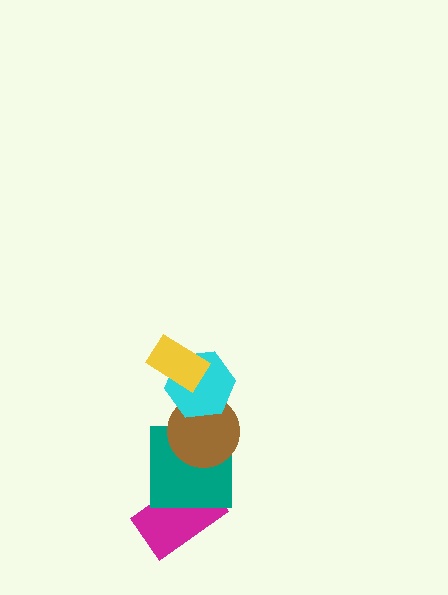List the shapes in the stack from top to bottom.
From top to bottom: the yellow rectangle, the cyan hexagon, the brown circle, the teal square, the magenta rectangle.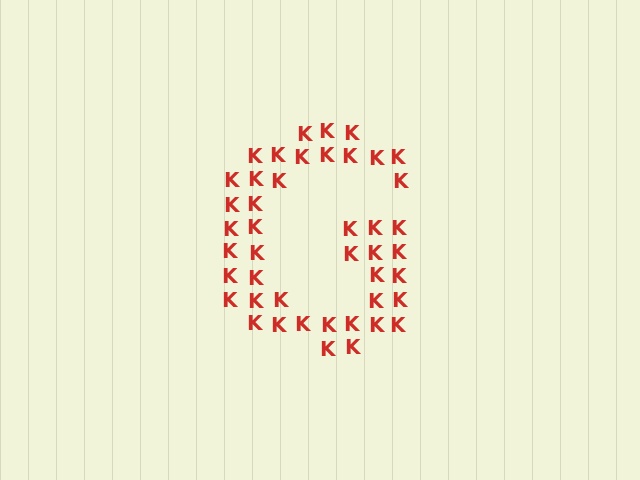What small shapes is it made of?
It is made of small letter K's.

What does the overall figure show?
The overall figure shows the letter G.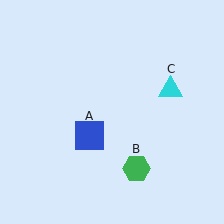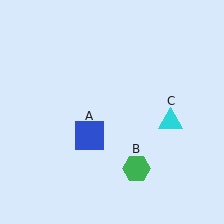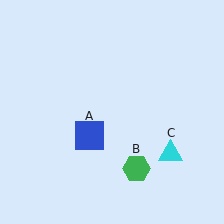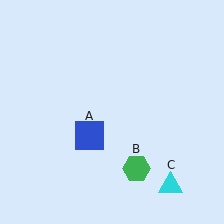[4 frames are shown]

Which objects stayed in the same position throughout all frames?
Blue square (object A) and green hexagon (object B) remained stationary.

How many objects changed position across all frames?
1 object changed position: cyan triangle (object C).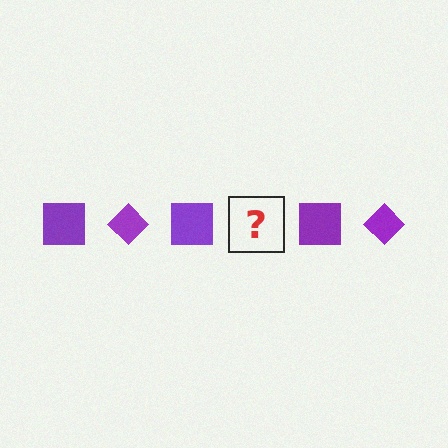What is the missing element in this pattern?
The missing element is a purple diamond.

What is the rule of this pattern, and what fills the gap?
The rule is that the pattern cycles through square, diamond shapes in purple. The gap should be filled with a purple diamond.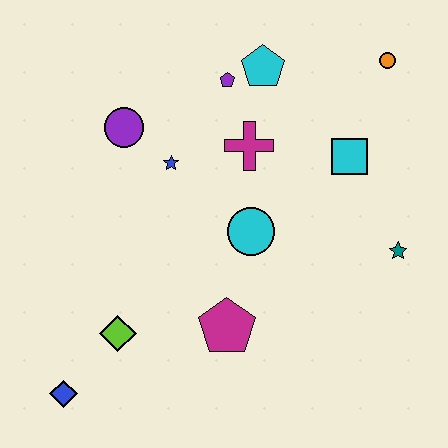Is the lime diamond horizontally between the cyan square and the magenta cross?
No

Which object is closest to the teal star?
The cyan square is closest to the teal star.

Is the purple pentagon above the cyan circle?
Yes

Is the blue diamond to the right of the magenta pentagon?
No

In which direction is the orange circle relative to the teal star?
The orange circle is above the teal star.